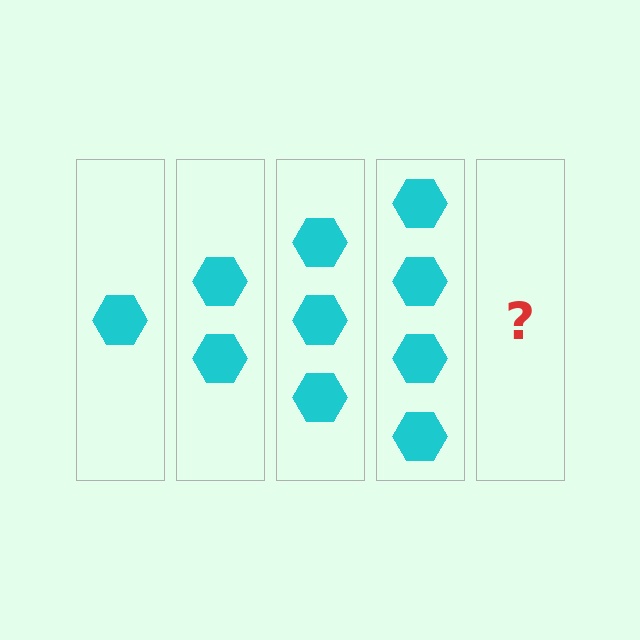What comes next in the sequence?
The next element should be 5 hexagons.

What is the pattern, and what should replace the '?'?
The pattern is that each step adds one more hexagon. The '?' should be 5 hexagons.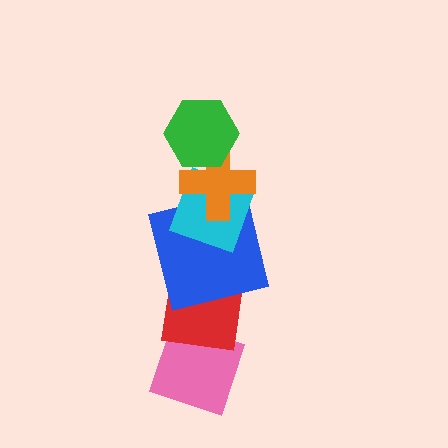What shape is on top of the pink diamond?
The red square is on top of the pink diamond.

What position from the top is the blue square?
The blue square is 4th from the top.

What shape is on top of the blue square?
The cyan diamond is on top of the blue square.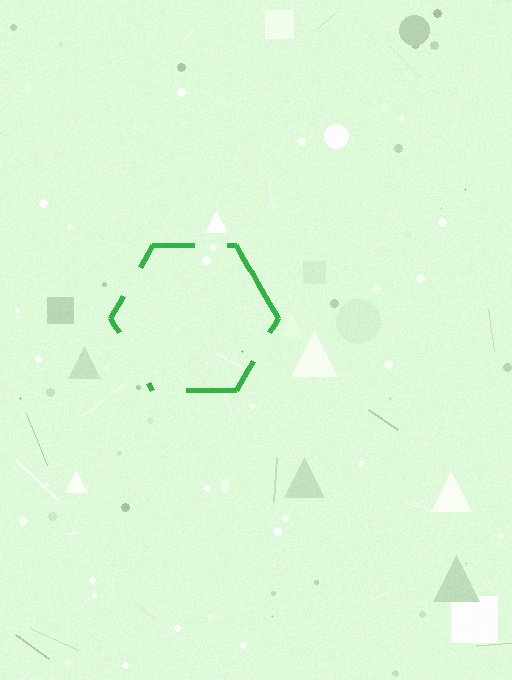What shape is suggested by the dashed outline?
The dashed outline suggests a hexagon.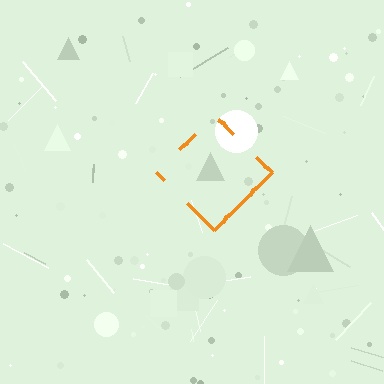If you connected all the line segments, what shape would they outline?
They would outline a diamond.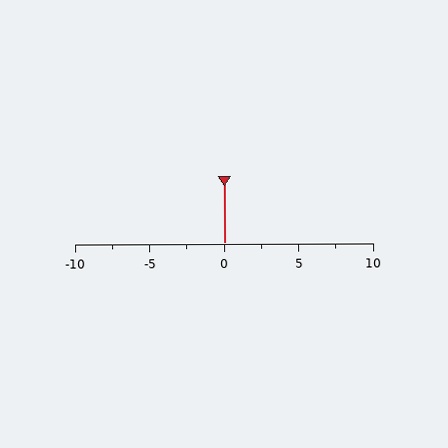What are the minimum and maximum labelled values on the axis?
The axis runs from -10 to 10.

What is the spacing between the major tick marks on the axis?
The major ticks are spaced 5 apart.